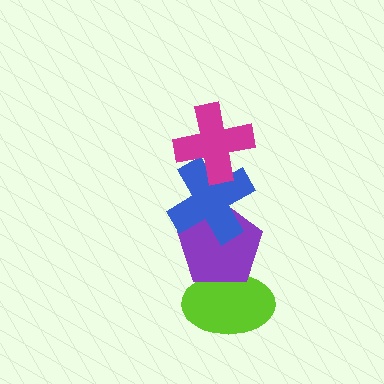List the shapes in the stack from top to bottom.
From top to bottom: the magenta cross, the blue cross, the purple pentagon, the lime ellipse.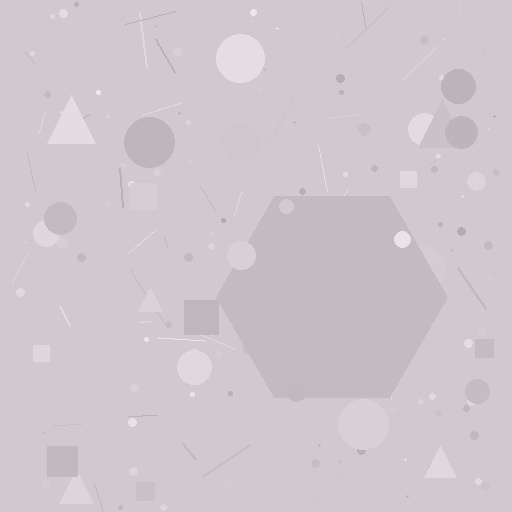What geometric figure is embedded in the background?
A hexagon is embedded in the background.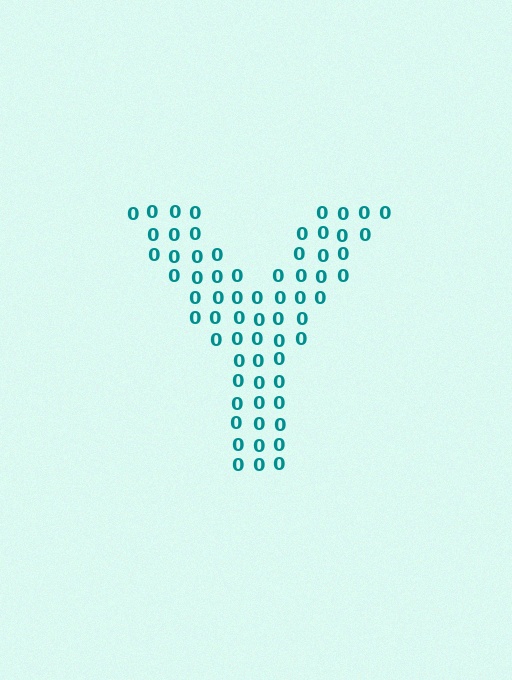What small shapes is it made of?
It is made of small digit 0's.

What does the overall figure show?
The overall figure shows the letter Y.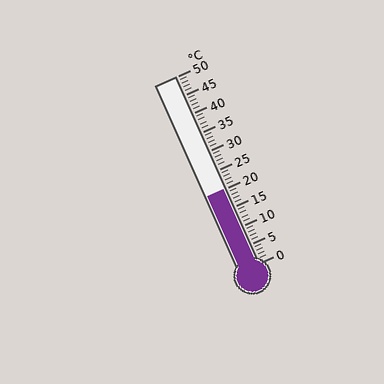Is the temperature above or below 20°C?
The temperature is at 20°C.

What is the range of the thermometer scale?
The thermometer scale ranges from 0°C to 50°C.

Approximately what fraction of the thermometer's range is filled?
The thermometer is filled to approximately 40% of its range.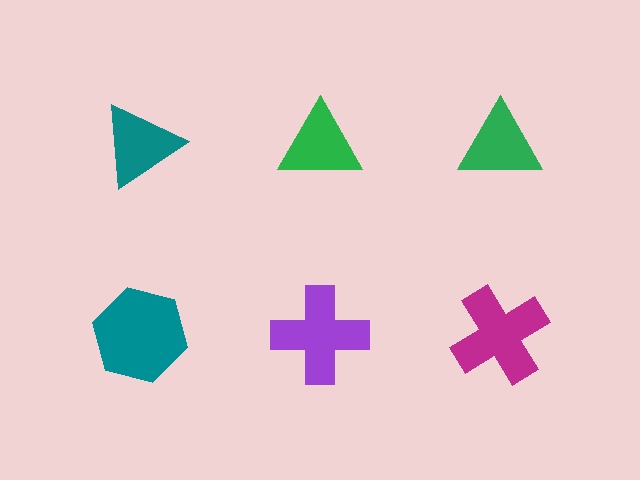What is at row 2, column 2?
A purple cross.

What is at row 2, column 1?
A teal hexagon.